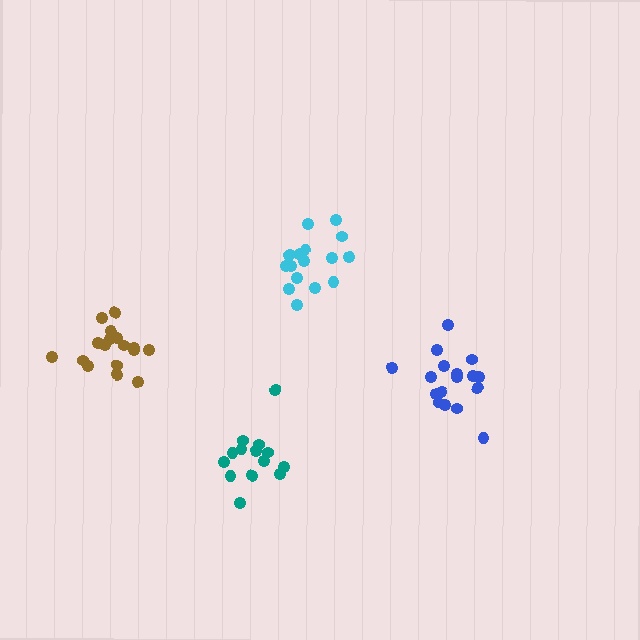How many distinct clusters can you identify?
There are 4 distinct clusters.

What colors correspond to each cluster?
The clusters are colored: blue, teal, cyan, brown.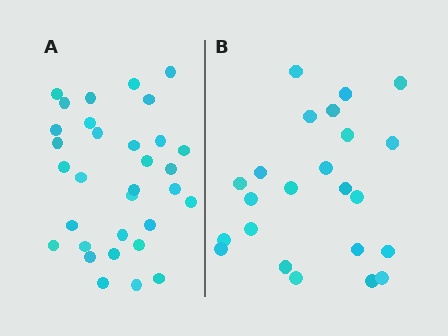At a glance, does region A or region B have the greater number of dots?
Region A (the left region) has more dots.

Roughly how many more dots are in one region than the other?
Region A has roughly 8 or so more dots than region B.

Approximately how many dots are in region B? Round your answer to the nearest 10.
About 20 dots. (The exact count is 23, which rounds to 20.)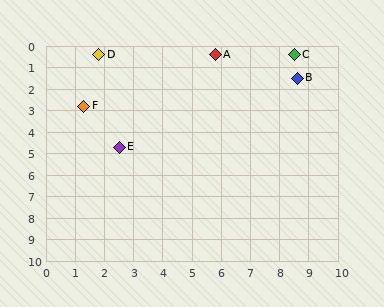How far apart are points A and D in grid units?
Points A and D are about 4.0 grid units apart.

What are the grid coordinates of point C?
Point C is at approximately (8.5, 0.4).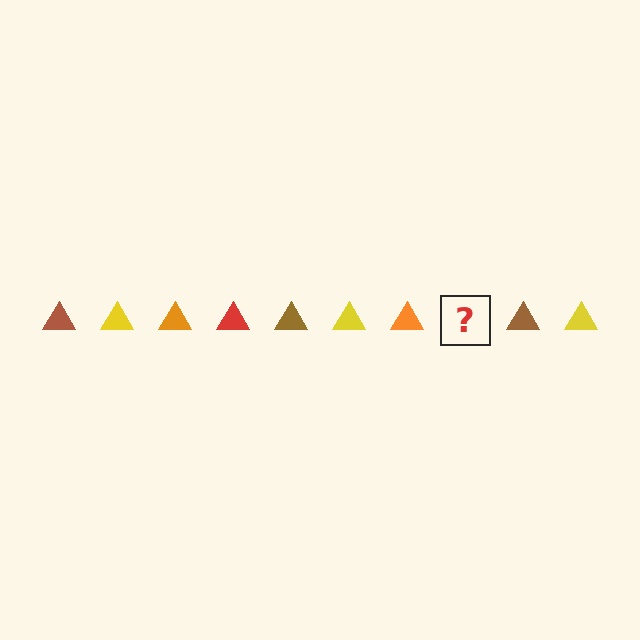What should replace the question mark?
The question mark should be replaced with a red triangle.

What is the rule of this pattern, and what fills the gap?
The rule is that the pattern cycles through brown, yellow, orange, red triangles. The gap should be filled with a red triangle.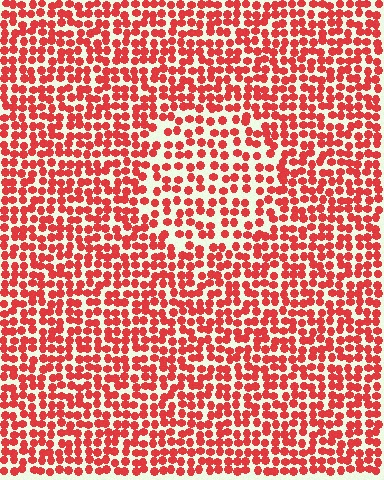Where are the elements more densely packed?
The elements are more densely packed outside the circle boundary.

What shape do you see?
I see a circle.